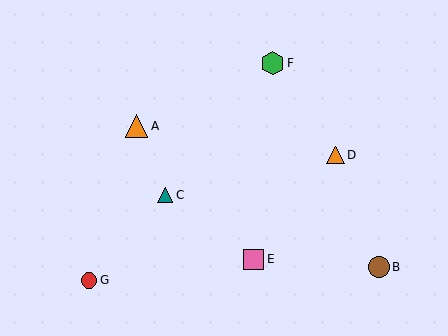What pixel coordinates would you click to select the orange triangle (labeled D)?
Click at (335, 155) to select the orange triangle D.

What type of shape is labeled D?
Shape D is an orange triangle.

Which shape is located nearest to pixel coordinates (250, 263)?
The pink square (labeled E) at (254, 259) is nearest to that location.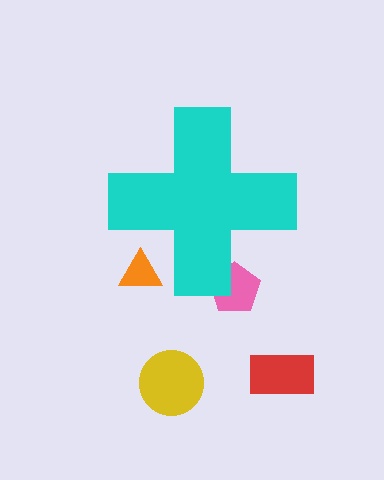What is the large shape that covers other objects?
A cyan cross.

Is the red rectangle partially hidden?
No, the red rectangle is fully visible.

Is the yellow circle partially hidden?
No, the yellow circle is fully visible.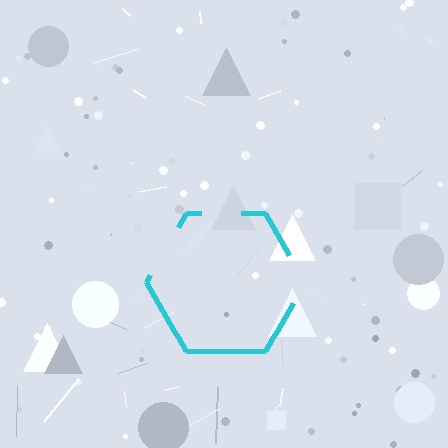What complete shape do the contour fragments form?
The contour fragments form a hexagon.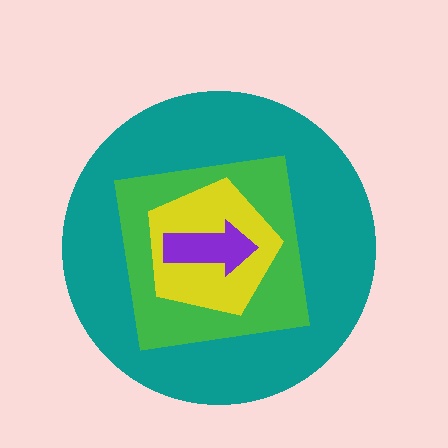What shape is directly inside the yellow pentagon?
The purple arrow.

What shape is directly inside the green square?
The yellow pentagon.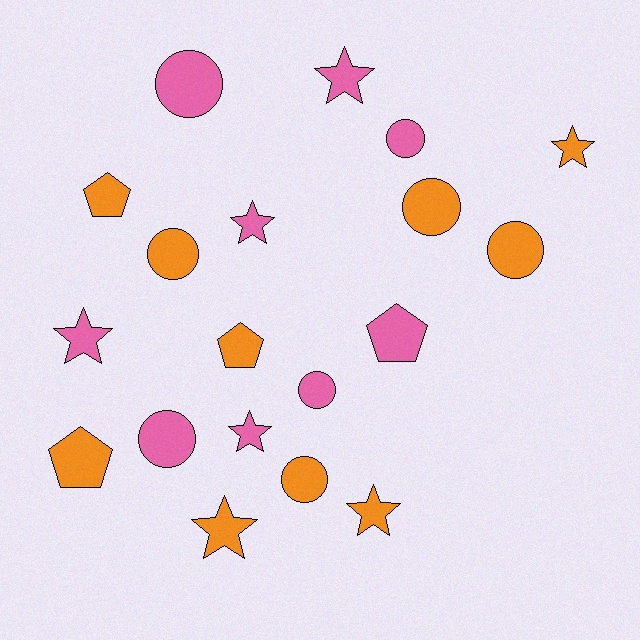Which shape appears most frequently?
Circle, with 8 objects.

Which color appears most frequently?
Orange, with 10 objects.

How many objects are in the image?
There are 19 objects.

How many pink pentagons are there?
There is 1 pink pentagon.